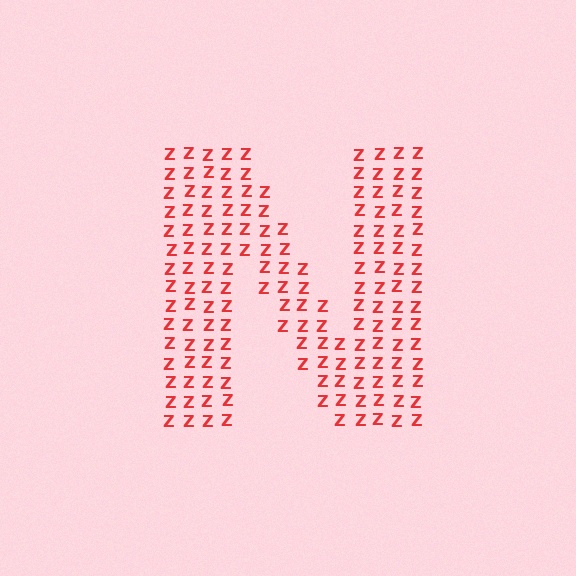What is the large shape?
The large shape is the letter N.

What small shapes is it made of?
It is made of small letter Z's.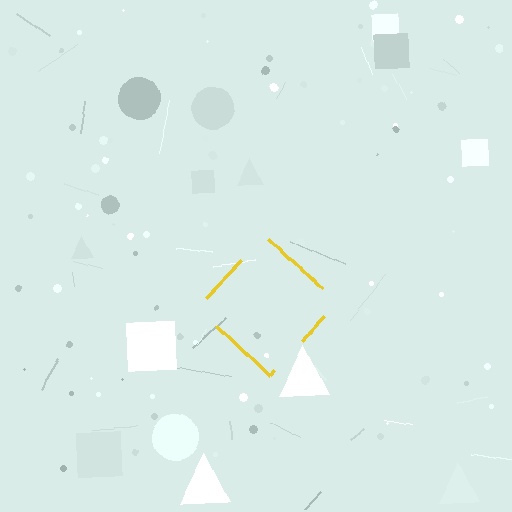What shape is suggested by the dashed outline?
The dashed outline suggests a diamond.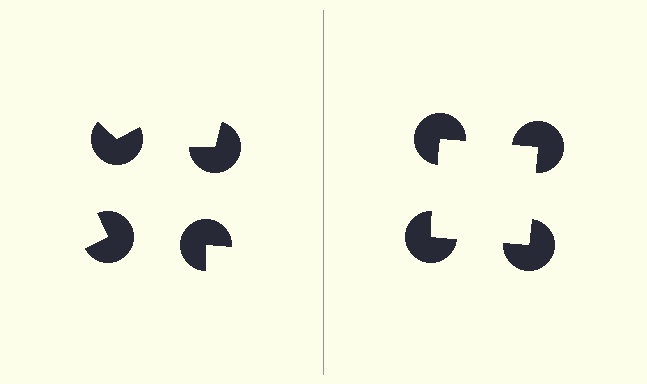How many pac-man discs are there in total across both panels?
8 — 4 on each side.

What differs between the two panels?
The pac-man discs are positioned identically on both sides; only the wedge orientations differ. On the right they align to a square; on the left they are misaligned.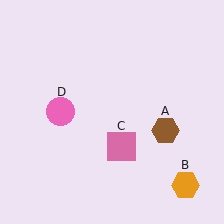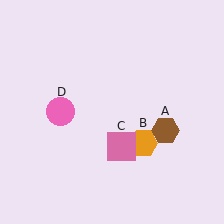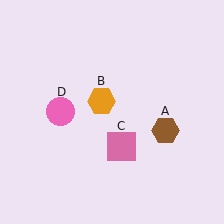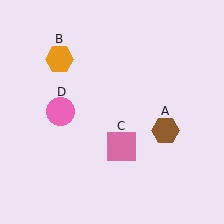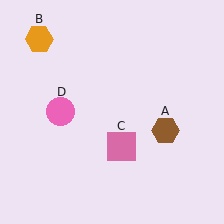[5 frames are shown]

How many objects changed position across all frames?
1 object changed position: orange hexagon (object B).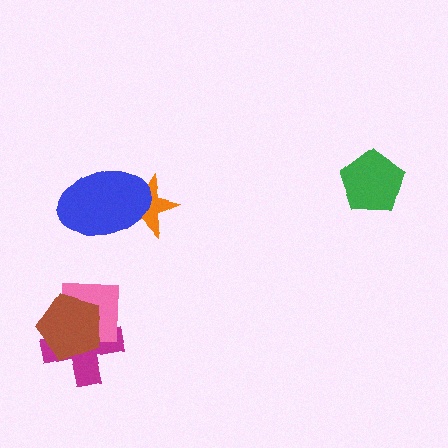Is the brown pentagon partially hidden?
No, no other shape covers it.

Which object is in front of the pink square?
The brown pentagon is in front of the pink square.